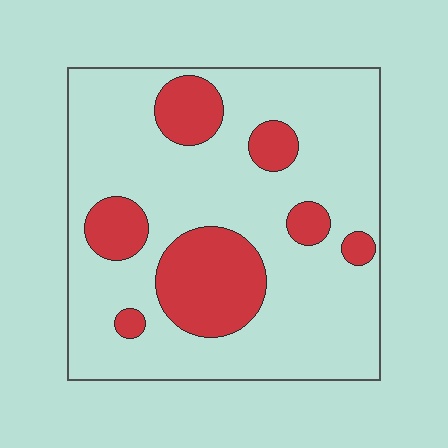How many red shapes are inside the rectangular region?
7.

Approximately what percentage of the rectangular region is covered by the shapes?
Approximately 25%.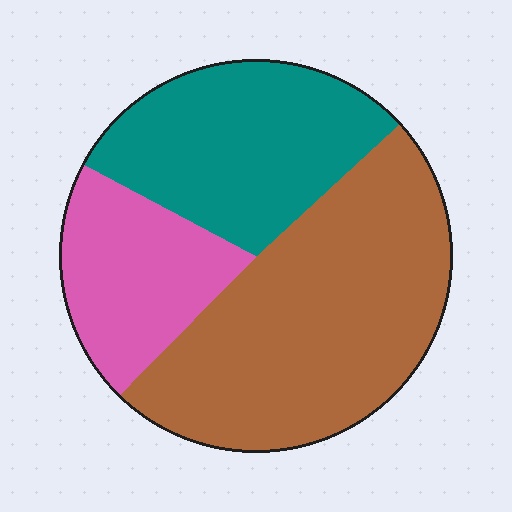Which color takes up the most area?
Brown, at roughly 50%.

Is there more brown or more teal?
Brown.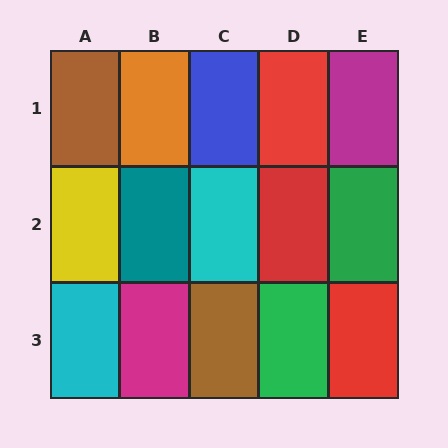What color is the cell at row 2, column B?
Teal.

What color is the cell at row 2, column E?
Green.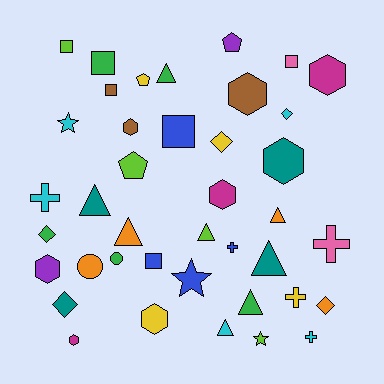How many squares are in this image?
There are 6 squares.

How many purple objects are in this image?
There are 2 purple objects.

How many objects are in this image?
There are 40 objects.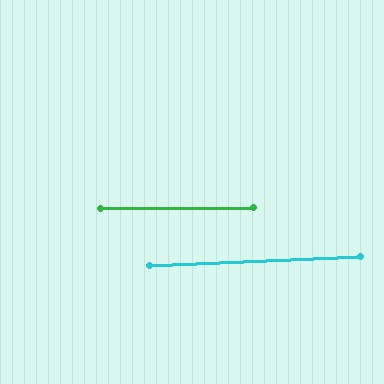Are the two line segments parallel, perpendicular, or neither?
Parallel — their directions differ by only 1.7°.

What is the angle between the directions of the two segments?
Approximately 2 degrees.